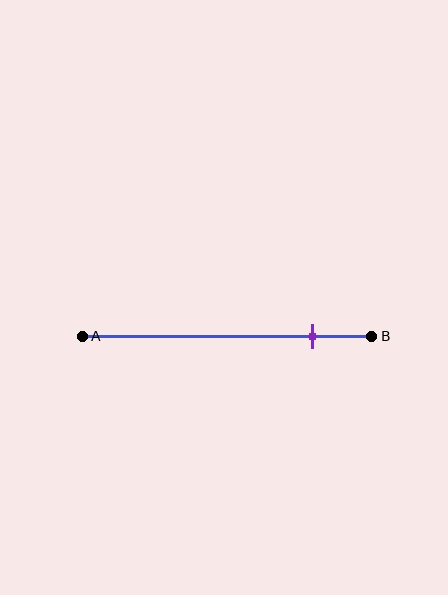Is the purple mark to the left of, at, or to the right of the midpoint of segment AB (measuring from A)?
The purple mark is to the right of the midpoint of segment AB.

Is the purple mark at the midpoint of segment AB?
No, the mark is at about 80% from A, not at the 50% midpoint.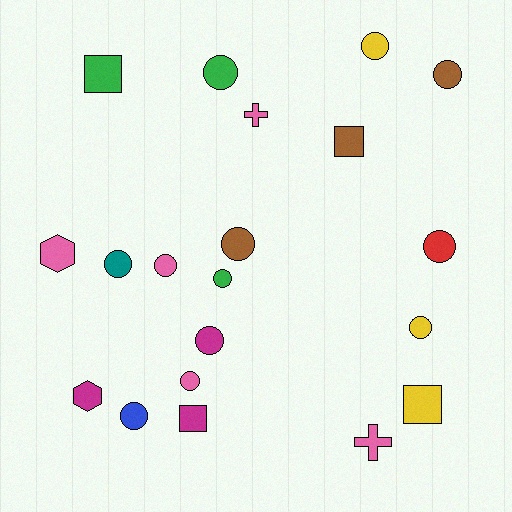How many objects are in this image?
There are 20 objects.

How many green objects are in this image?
There are 3 green objects.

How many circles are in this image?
There are 12 circles.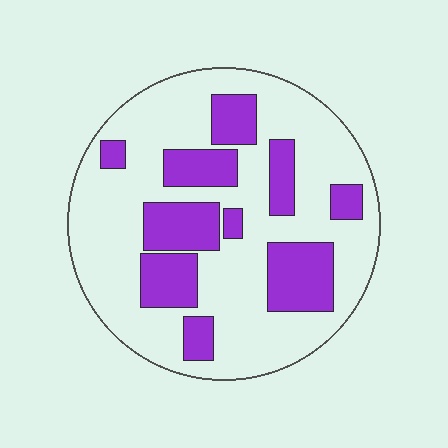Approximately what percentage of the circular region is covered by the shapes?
Approximately 30%.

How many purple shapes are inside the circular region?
10.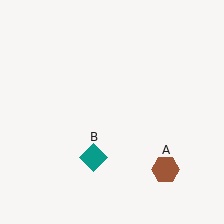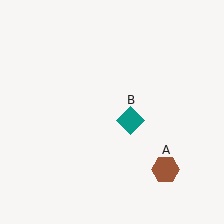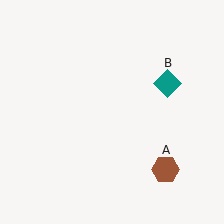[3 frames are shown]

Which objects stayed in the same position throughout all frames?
Brown hexagon (object A) remained stationary.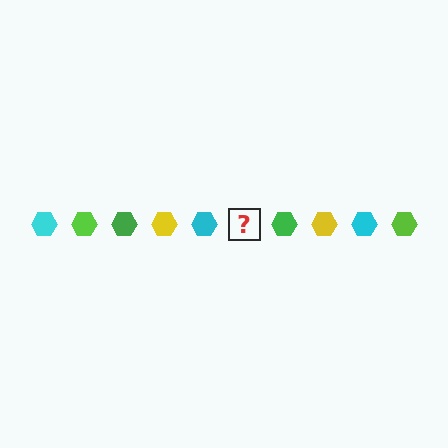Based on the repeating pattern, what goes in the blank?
The blank should be a lime hexagon.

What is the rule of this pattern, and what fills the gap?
The rule is that the pattern cycles through cyan, lime, green, yellow hexagons. The gap should be filled with a lime hexagon.